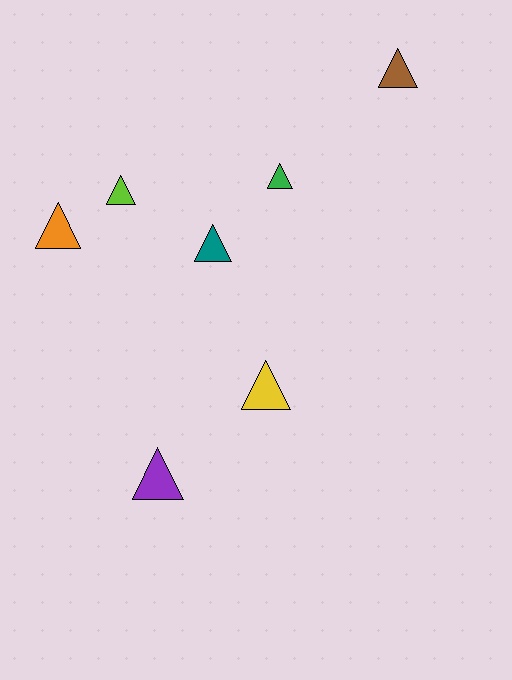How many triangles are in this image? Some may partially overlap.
There are 7 triangles.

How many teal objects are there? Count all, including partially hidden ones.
There is 1 teal object.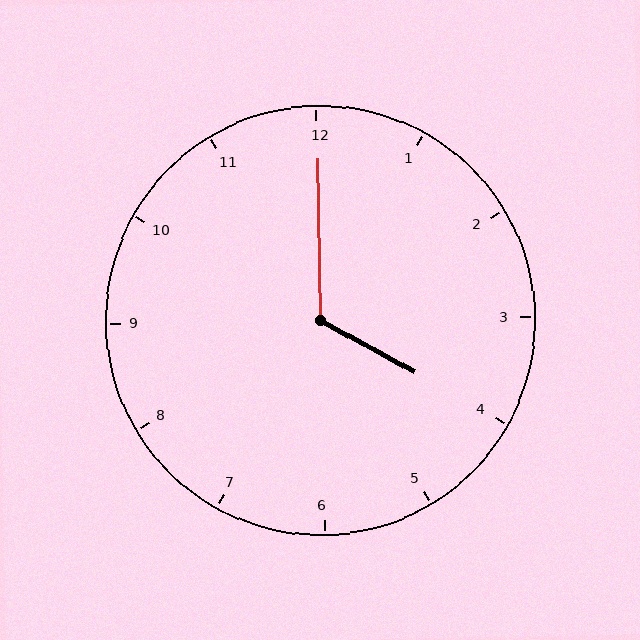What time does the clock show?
4:00.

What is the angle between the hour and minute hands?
Approximately 120 degrees.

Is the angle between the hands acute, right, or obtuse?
It is obtuse.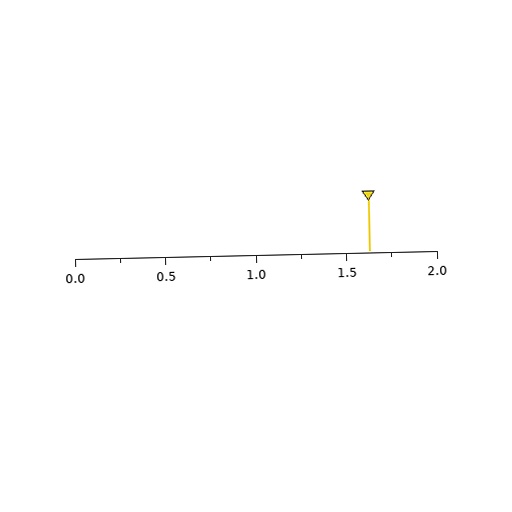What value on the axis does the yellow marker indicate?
The marker indicates approximately 1.62.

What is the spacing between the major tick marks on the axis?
The major ticks are spaced 0.5 apart.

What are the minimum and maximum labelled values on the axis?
The axis runs from 0.0 to 2.0.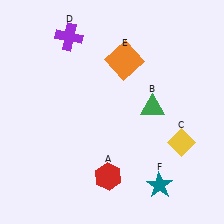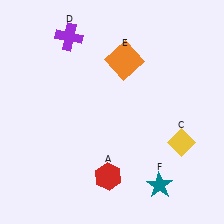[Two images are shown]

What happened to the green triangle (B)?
The green triangle (B) was removed in Image 2. It was in the top-right area of Image 1.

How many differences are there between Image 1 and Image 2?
There is 1 difference between the two images.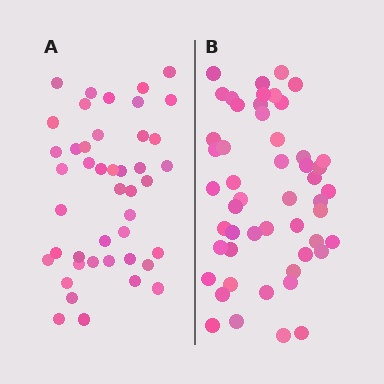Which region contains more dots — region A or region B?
Region B (the right region) has more dots.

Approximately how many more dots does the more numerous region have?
Region B has roughly 8 or so more dots than region A.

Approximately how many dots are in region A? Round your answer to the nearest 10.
About 40 dots. (The exact count is 44, which rounds to 40.)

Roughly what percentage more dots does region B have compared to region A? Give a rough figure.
About 15% more.